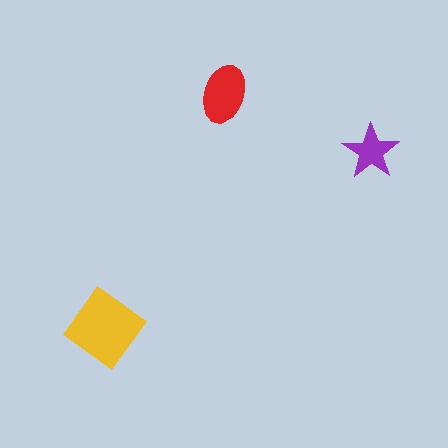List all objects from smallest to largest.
The purple star, the red ellipse, the yellow diamond.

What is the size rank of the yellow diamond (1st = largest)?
1st.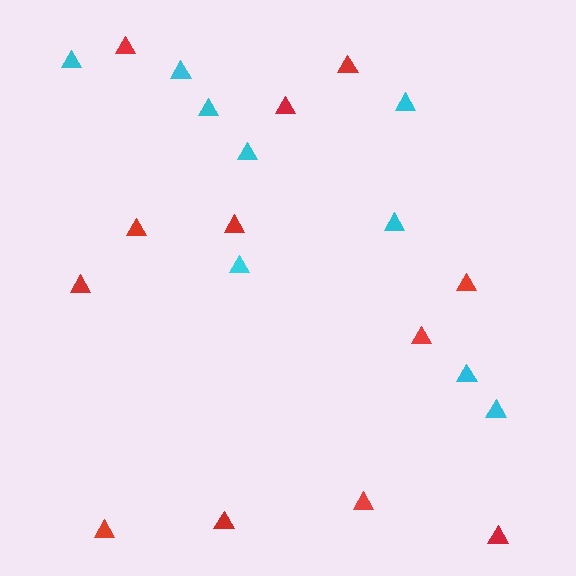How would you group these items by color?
There are 2 groups: one group of red triangles (12) and one group of cyan triangles (9).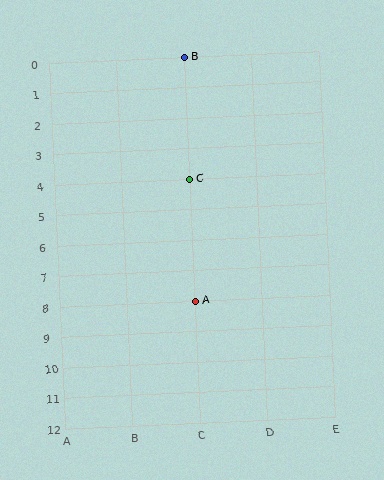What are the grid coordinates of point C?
Point C is at grid coordinates (C, 4).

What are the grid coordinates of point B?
Point B is at grid coordinates (C, 0).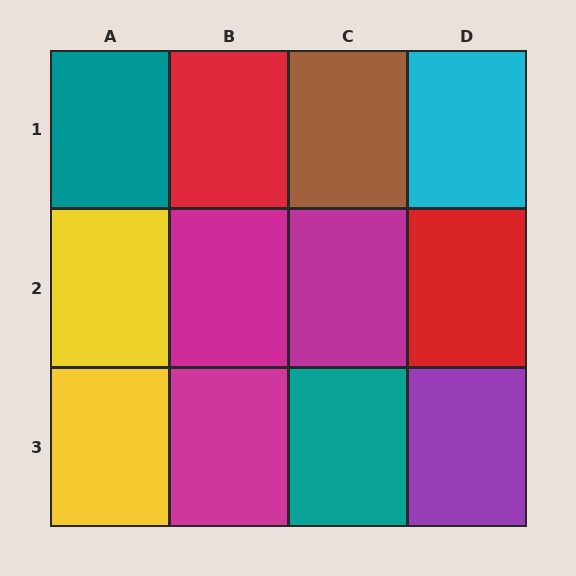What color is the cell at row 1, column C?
Brown.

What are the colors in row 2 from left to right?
Yellow, magenta, magenta, red.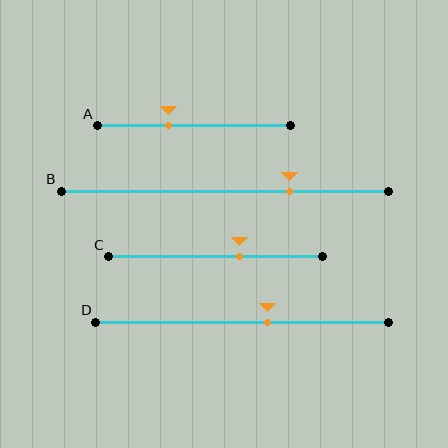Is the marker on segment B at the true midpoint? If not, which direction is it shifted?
No, the marker on segment B is shifted to the right by about 20% of the segment length.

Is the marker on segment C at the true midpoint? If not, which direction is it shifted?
No, the marker on segment C is shifted to the right by about 11% of the segment length.